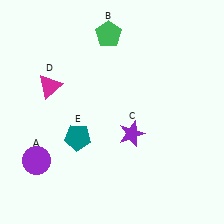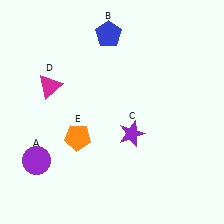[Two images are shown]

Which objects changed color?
B changed from green to blue. E changed from teal to orange.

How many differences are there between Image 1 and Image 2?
There are 2 differences between the two images.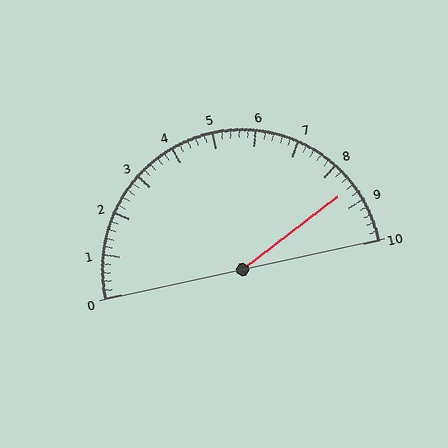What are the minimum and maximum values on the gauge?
The gauge ranges from 0 to 10.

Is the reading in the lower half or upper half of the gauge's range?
The reading is in the upper half of the range (0 to 10).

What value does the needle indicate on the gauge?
The needle indicates approximately 8.6.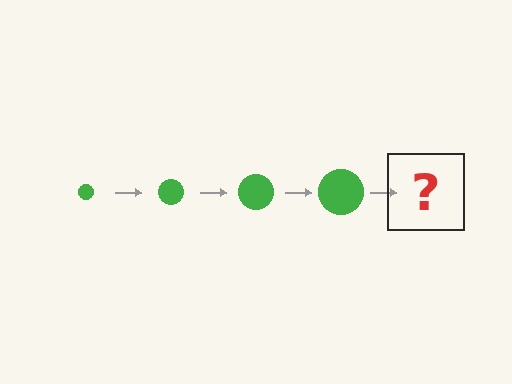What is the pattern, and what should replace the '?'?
The pattern is that the circle gets progressively larger each step. The '?' should be a green circle, larger than the previous one.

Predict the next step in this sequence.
The next step is a green circle, larger than the previous one.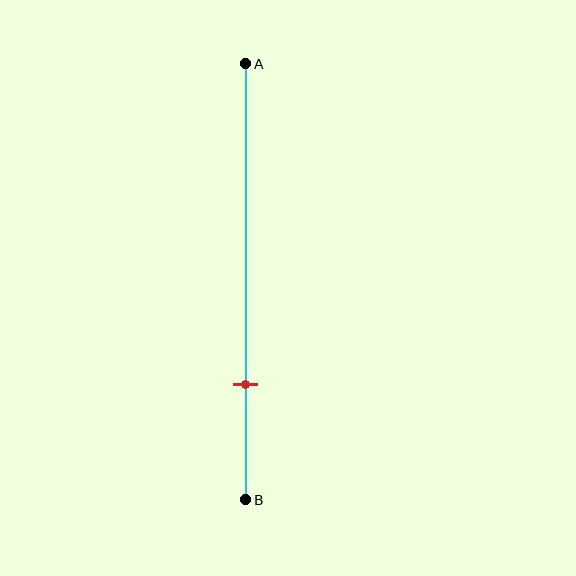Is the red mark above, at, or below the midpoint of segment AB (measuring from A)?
The red mark is below the midpoint of segment AB.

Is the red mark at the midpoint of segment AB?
No, the mark is at about 75% from A, not at the 50% midpoint.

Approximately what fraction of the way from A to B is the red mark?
The red mark is approximately 75% of the way from A to B.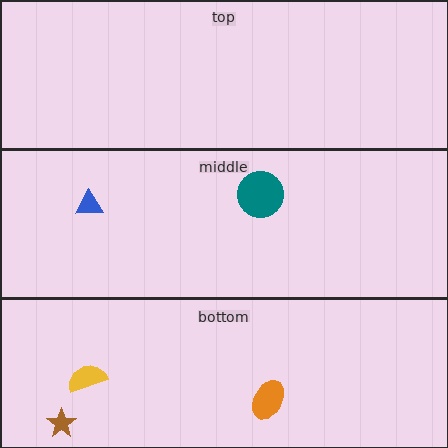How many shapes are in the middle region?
2.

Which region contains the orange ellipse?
The bottom region.